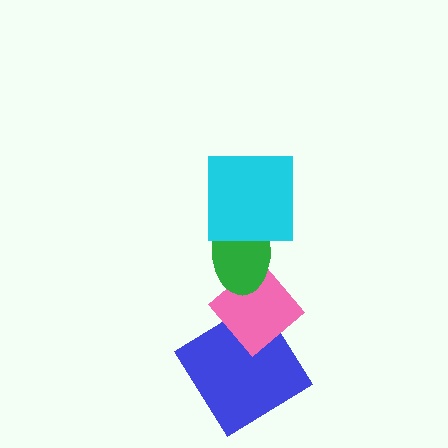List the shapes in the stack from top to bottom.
From top to bottom: the cyan square, the green ellipse, the pink diamond, the blue diamond.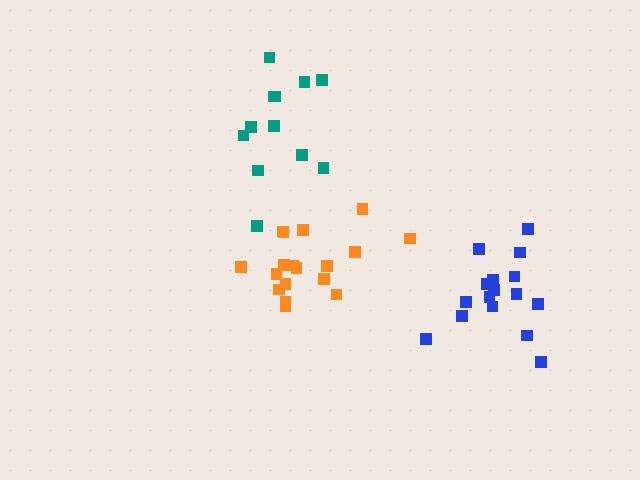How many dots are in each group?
Group 1: 12 dots, Group 2: 16 dots, Group 3: 18 dots (46 total).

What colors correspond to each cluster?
The clusters are colored: teal, blue, orange.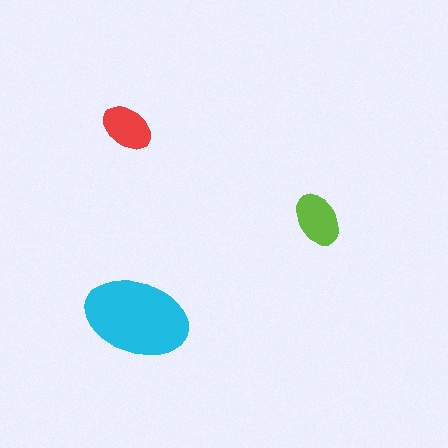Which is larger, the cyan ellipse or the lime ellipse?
The cyan one.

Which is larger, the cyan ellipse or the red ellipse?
The cyan one.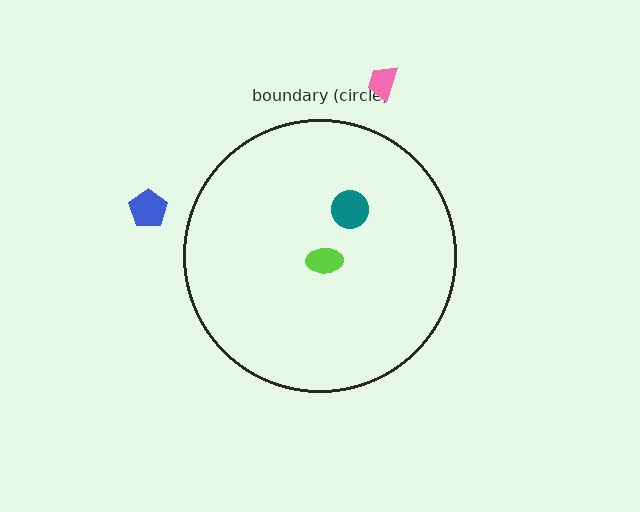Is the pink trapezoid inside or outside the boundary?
Outside.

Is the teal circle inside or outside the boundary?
Inside.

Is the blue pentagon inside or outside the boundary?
Outside.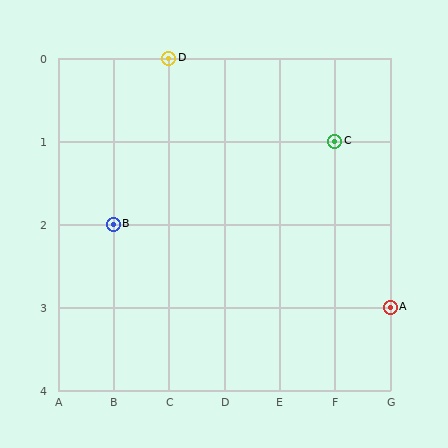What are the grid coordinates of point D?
Point D is at grid coordinates (C, 0).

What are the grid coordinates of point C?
Point C is at grid coordinates (F, 1).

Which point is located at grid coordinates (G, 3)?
Point A is at (G, 3).